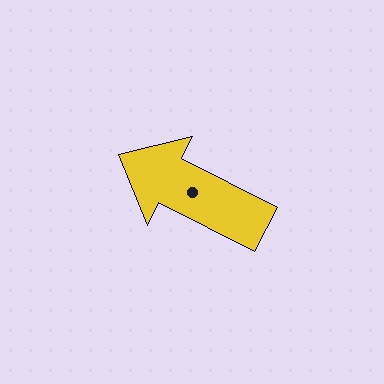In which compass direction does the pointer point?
Northwest.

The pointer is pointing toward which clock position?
Roughly 10 o'clock.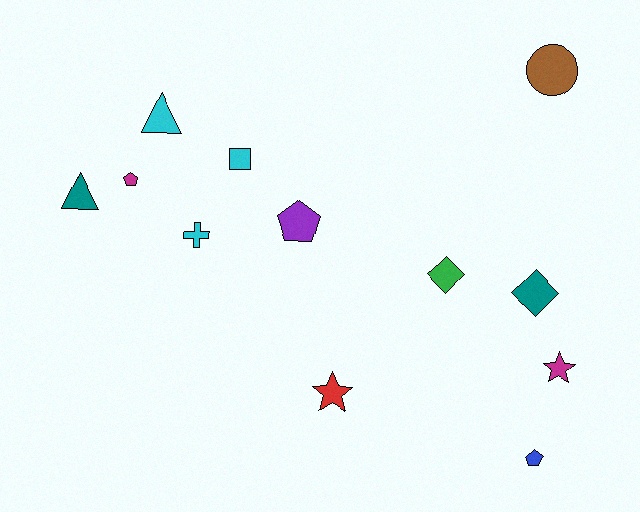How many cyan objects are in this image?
There are 3 cyan objects.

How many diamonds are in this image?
There are 2 diamonds.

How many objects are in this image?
There are 12 objects.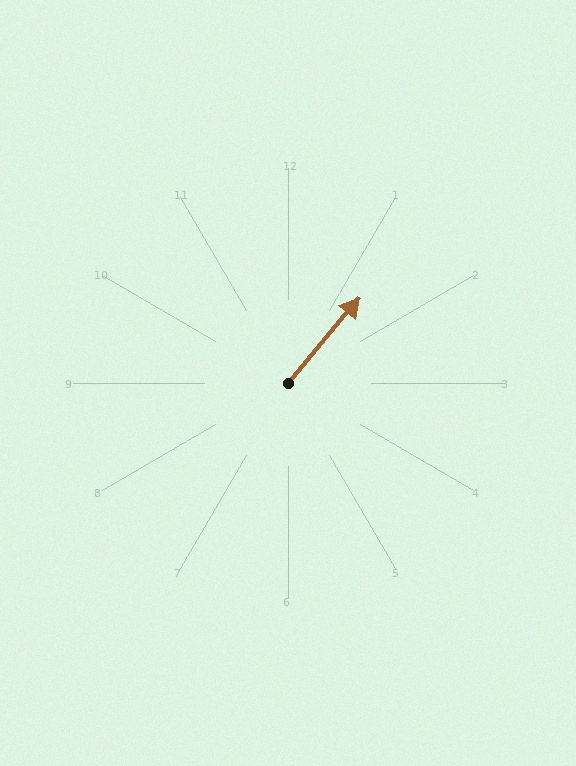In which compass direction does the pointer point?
Northeast.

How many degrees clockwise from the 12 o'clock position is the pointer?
Approximately 40 degrees.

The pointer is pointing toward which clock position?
Roughly 1 o'clock.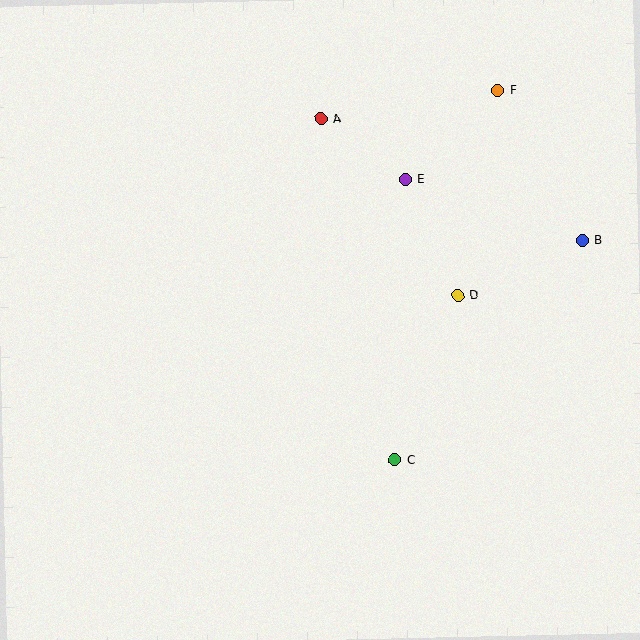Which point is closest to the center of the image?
Point D at (457, 295) is closest to the center.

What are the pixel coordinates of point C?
Point C is at (395, 460).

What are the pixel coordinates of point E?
Point E is at (405, 179).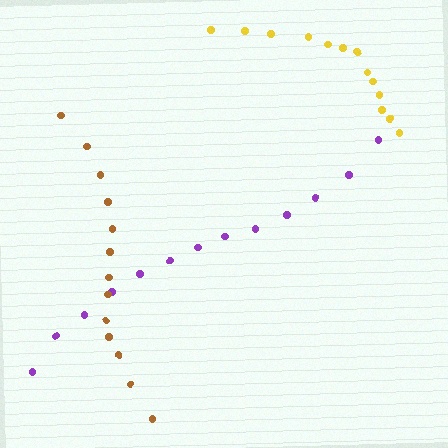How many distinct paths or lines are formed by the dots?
There are 3 distinct paths.